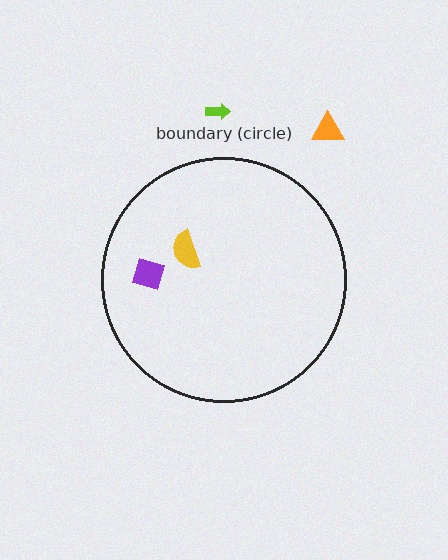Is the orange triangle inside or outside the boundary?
Outside.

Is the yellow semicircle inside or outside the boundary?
Inside.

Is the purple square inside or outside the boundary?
Inside.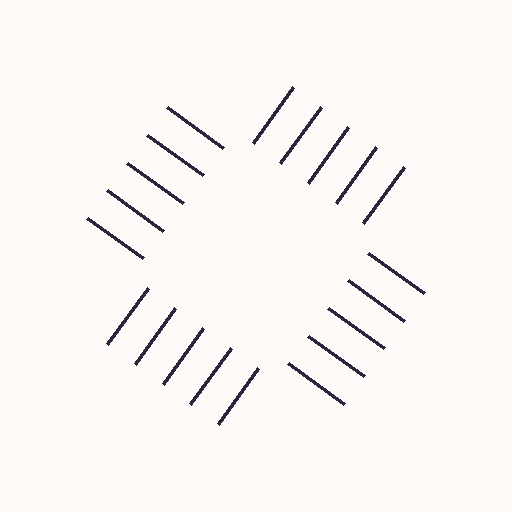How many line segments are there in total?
20 — 5 along each of the 4 edges.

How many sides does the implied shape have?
4 sides — the line-ends trace a square.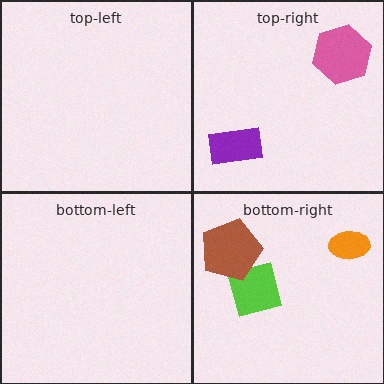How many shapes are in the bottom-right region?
3.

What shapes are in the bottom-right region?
The lime square, the orange ellipse, the brown pentagon.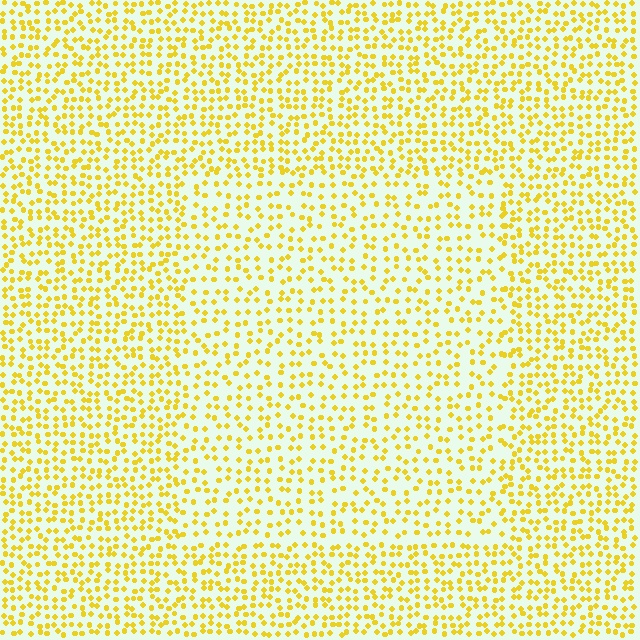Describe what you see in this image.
The image contains small yellow elements arranged at two different densities. A rectangle-shaped region is visible where the elements are less densely packed than the surrounding area.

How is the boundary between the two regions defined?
The boundary is defined by a change in element density (approximately 1.5x ratio). All elements are the same color, size, and shape.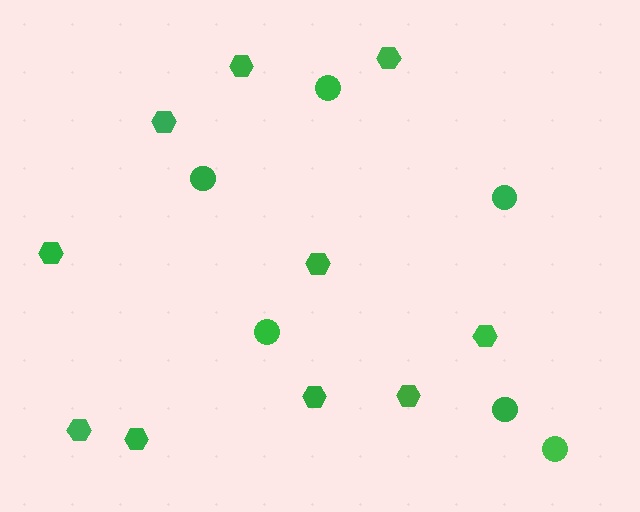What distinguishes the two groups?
There are 2 groups: one group of hexagons (10) and one group of circles (6).